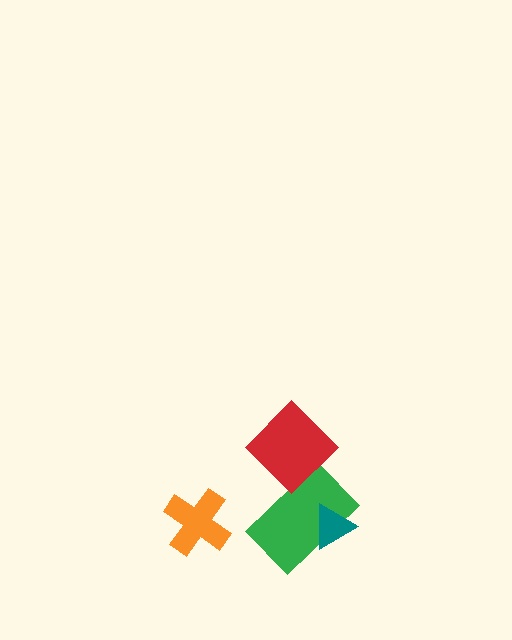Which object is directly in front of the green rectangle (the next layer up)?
The teal triangle is directly in front of the green rectangle.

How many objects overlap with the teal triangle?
1 object overlaps with the teal triangle.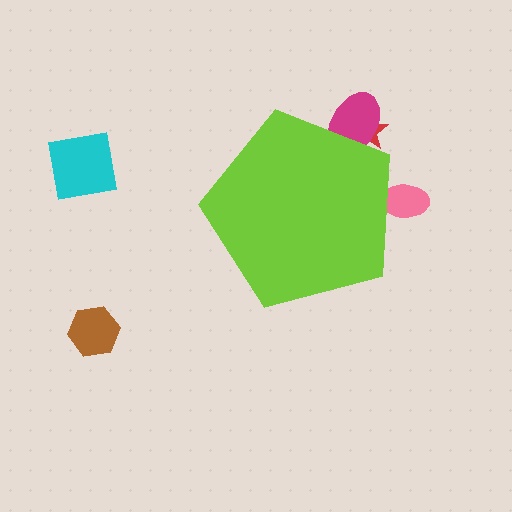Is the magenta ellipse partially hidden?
Yes, the magenta ellipse is partially hidden behind the lime pentagon.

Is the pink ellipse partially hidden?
Yes, the pink ellipse is partially hidden behind the lime pentagon.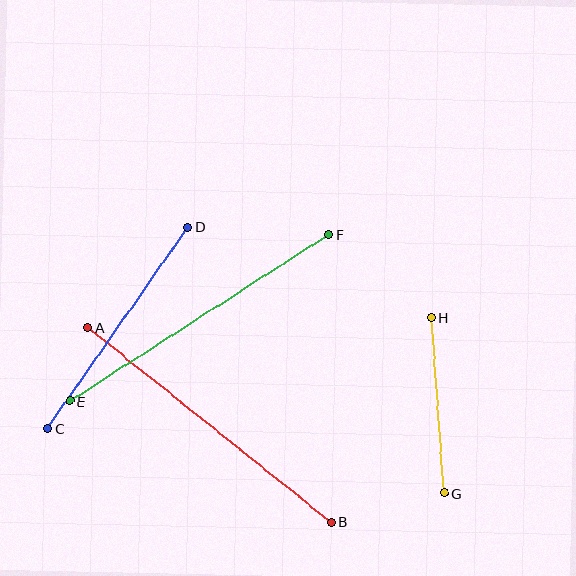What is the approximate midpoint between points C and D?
The midpoint is at approximately (118, 328) pixels.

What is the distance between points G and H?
The distance is approximately 175 pixels.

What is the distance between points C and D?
The distance is approximately 246 pixels.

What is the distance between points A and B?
The distance is approximately 312 pixels.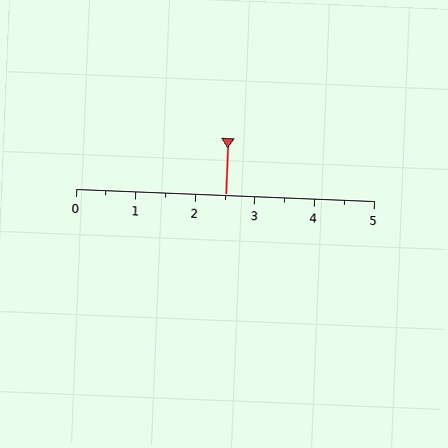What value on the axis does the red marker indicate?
The marker indicates approximately 2.5.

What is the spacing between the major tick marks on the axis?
The major ticks are spaced 1 apart.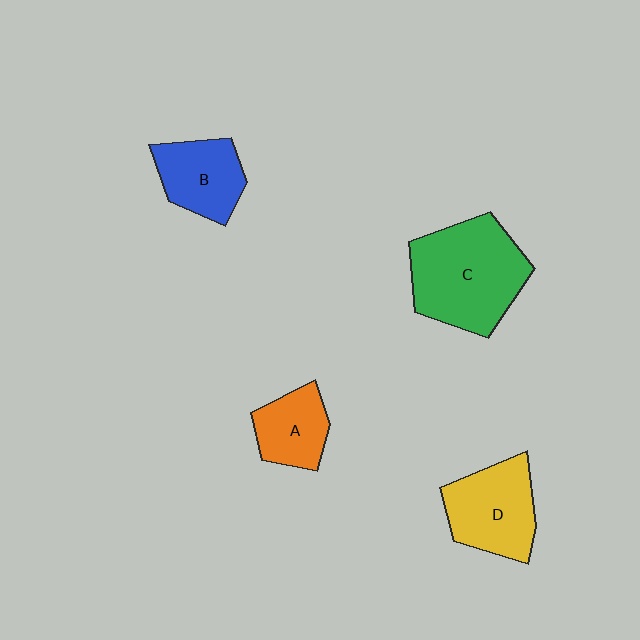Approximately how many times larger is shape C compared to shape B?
Approximately 1.8 times.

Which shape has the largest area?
Shape C (green).